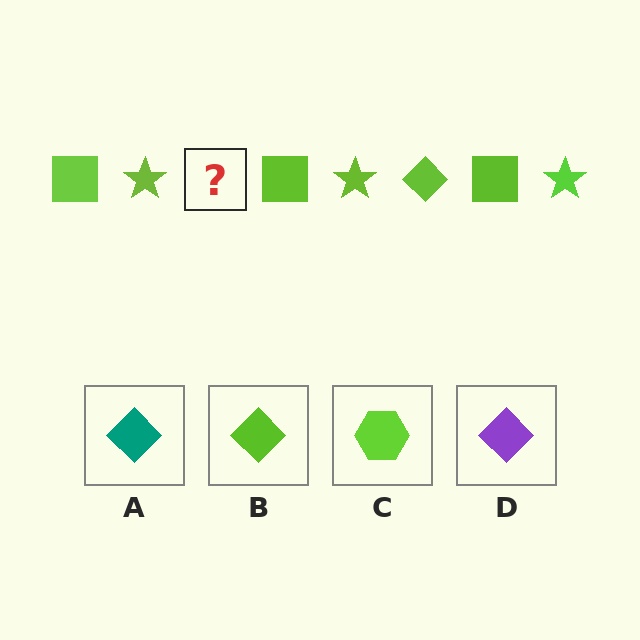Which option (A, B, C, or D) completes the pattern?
B.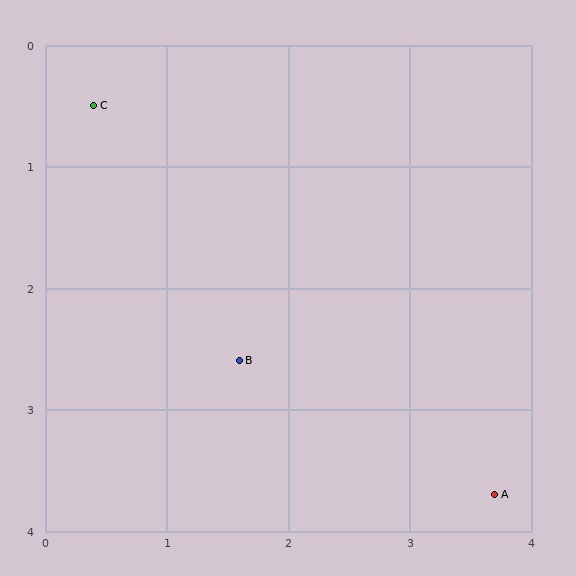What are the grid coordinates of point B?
Point B is at approximately (1.6, 2.6).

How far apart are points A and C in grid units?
Points A and C are about 4.6 grid units apart.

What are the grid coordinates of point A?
Point A is at approximately (3.7, 3.7).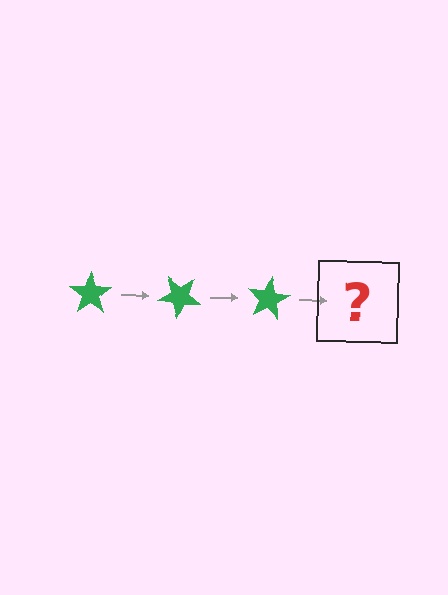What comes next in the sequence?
The next element should be a green star rotated 120 degrees.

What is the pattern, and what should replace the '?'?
The pattern is that the star rotates 40 degrees each step. The '?' should be a green star rotated 120 degrees.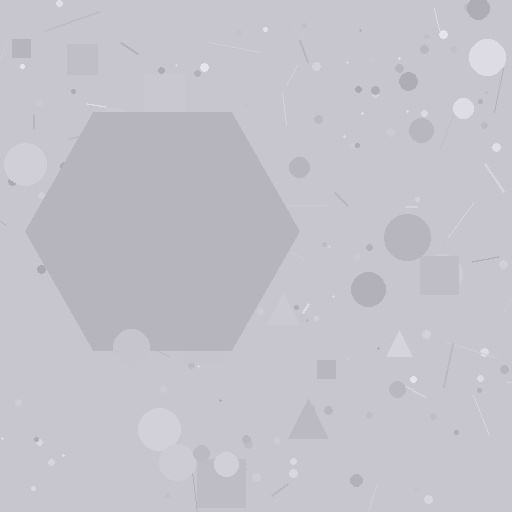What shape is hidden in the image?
A hexagon is hidden in the image.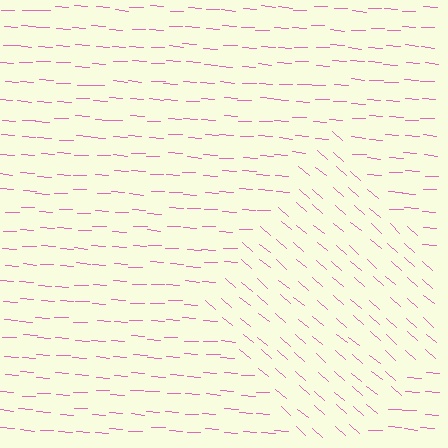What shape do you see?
I see a diamond.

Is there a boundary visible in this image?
Yes, there is a texture boundary formed by a change in line orientation.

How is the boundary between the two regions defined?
The boundary is defined purely by a change in line orientation (approximately 37 degrees difference). All lines are the same color and thickness.